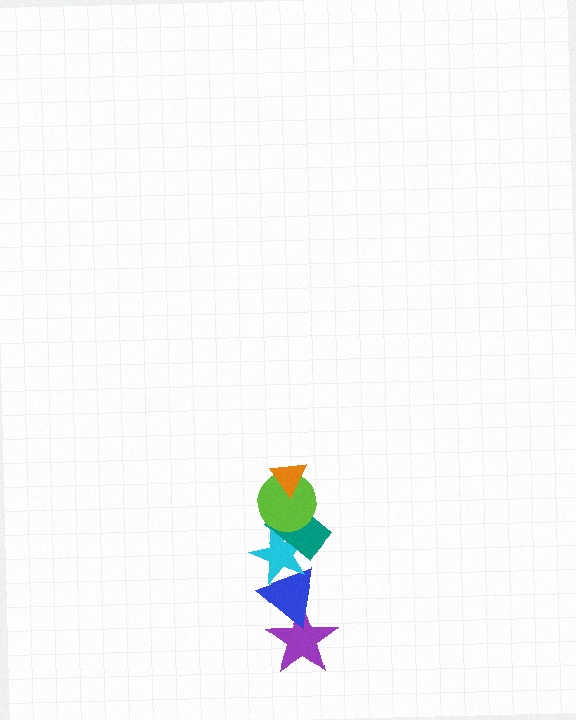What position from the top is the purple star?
The purple star is 6th from the top.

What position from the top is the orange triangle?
The orange triangle is 1st from the top.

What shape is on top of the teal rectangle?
The lime circle is on top of the teal rectangle.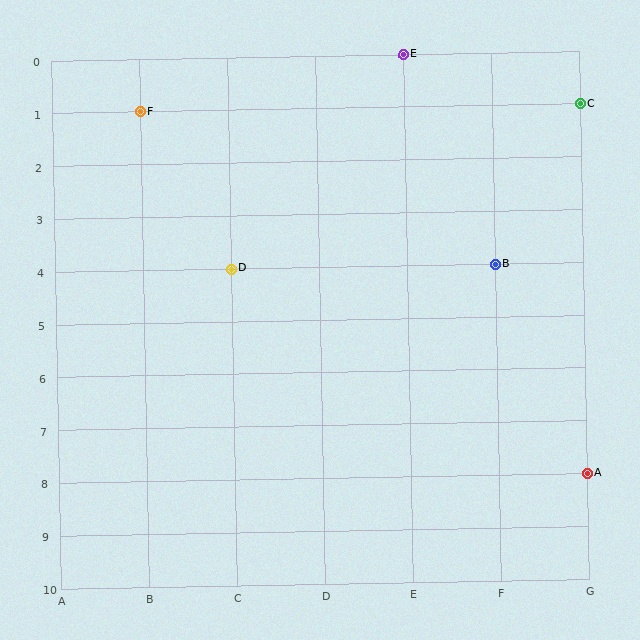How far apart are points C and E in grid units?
Points C and E are 2 columns and 1 row apart (about 2.2 grid units diagonally).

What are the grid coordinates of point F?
Point F is at grid coordinates (B, 1).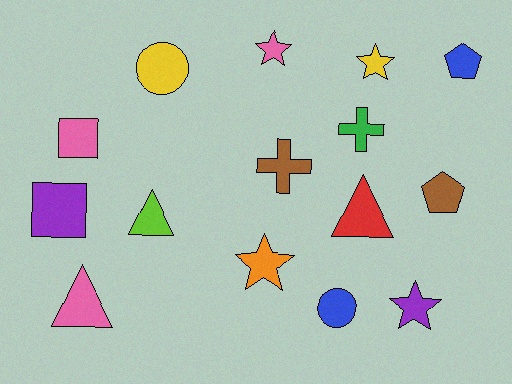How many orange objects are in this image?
There is 1 orange object.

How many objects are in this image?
There are 15 objects.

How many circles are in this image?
There are 2 circles.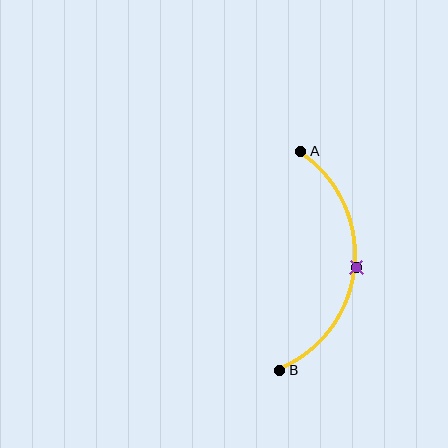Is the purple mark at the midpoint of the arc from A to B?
Yes. The purple mark lies on the arc at equal arc-length from both A and B — it is the arc midpoint.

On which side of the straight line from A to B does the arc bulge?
The arc bulges to the right of the straight line connecting A and B.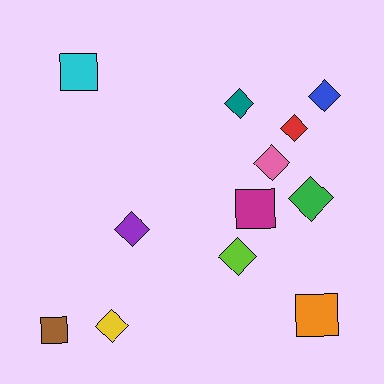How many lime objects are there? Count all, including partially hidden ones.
There is 1 lime object.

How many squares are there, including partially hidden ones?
There are 4 squares.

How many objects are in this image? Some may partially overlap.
There are 12 objects.